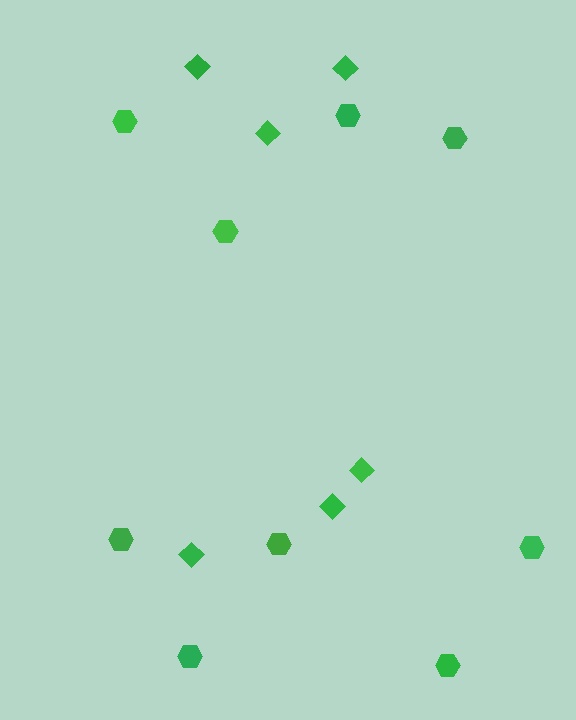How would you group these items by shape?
There are 2 groups: one group of hexagons (9) and one group of diamonds (6).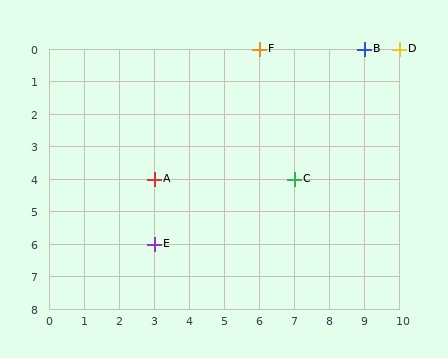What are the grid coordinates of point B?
Point B is at grid coordinates (9, 0).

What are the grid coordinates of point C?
Point C is at grid coordinates (7, 4).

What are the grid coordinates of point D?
Point D is at grid coordinates (10, 0).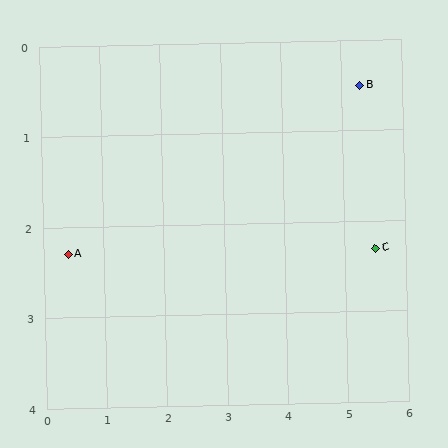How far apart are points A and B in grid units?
Points A and B are about 5.2 grid units apart.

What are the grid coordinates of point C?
Point C is at approximately (5.5, 2.3).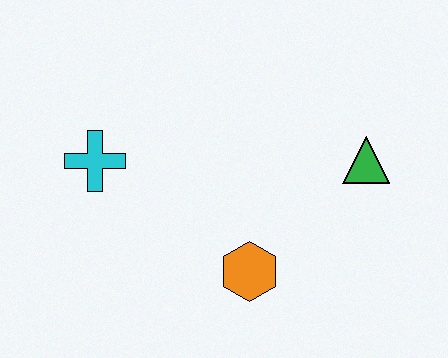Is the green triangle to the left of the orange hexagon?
No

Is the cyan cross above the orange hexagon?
Yes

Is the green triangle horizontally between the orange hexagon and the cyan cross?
No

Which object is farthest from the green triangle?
The cyan cross is farthest from the green triangle.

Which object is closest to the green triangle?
The orange hexagon is closest to the green triangle.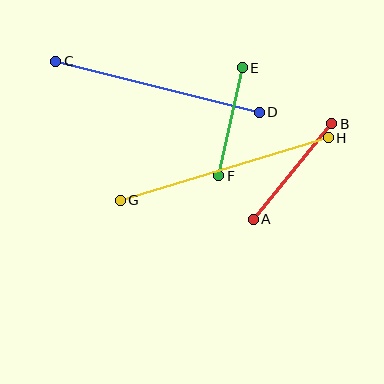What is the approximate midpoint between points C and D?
The midpoint is at approximately (157, 87) pixels.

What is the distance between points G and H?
The distance is approximately 217 pixels.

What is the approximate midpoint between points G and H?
The midpoint is at approximately (224, 169) pixels.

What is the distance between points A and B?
The distance is approximately 123 pixels.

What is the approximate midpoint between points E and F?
The midpoint is at approximately (231, 122) pixels.